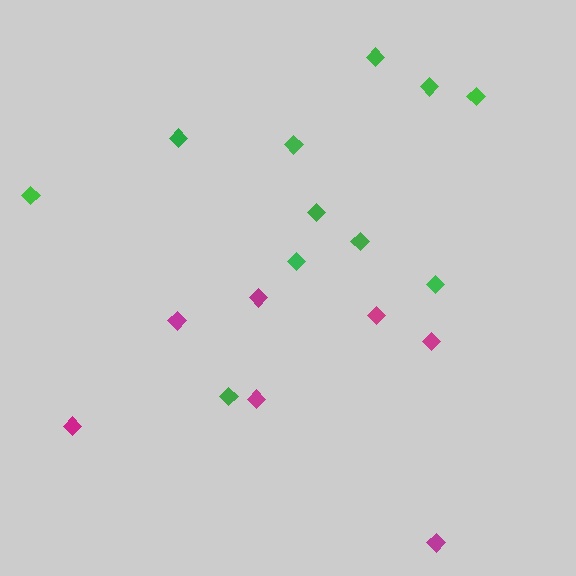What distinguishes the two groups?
There are 2 groups: one group of green diamonds (11) and one group of magenta diamonds (7).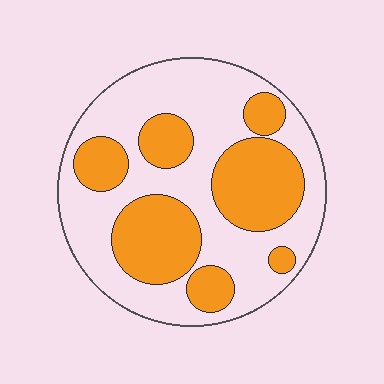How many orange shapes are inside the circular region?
7.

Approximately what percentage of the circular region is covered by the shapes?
Approximately 40%.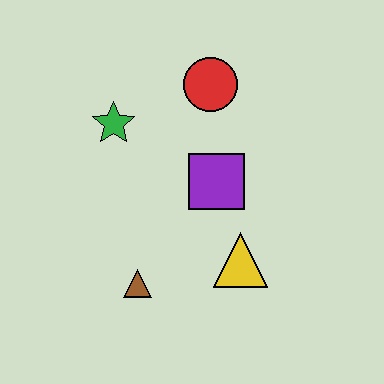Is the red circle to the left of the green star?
No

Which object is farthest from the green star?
The yellow triangle is farthest from the green star.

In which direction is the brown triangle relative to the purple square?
The brown triangle is below the purple square.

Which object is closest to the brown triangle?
The yellow triangle is closest to the brown triangle.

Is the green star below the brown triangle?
No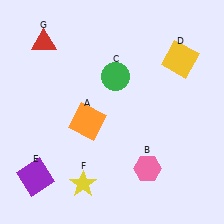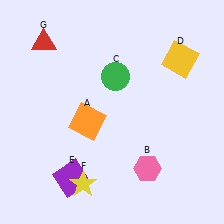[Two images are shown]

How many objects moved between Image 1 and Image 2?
1 object moved between the two images.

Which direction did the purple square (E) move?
The purple square (E) moved right.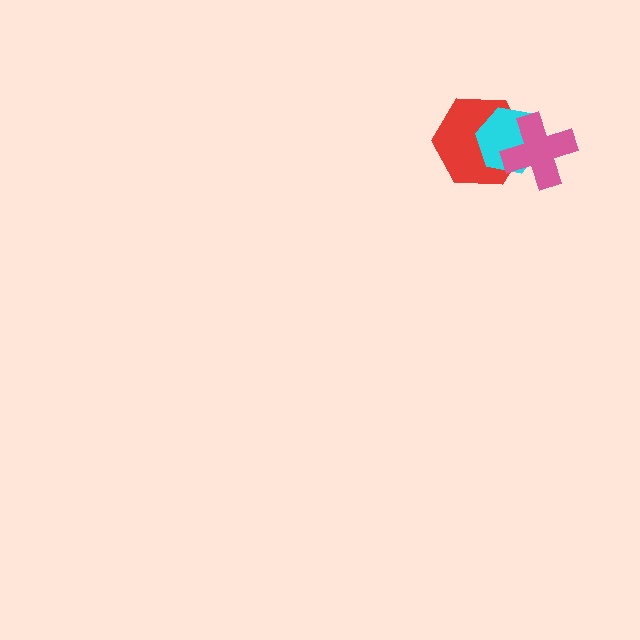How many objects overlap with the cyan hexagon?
2 objects overlap with the cyan hexagon.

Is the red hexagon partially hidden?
Yes, it is partially covered by another shape.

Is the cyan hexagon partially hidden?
Yes, it is partially covered by another shape.